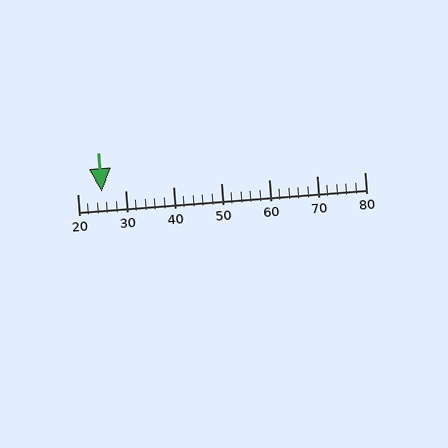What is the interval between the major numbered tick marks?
The major tick marks are spaced 10 units apart.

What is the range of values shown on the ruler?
The ruler shows values from 20 to 80.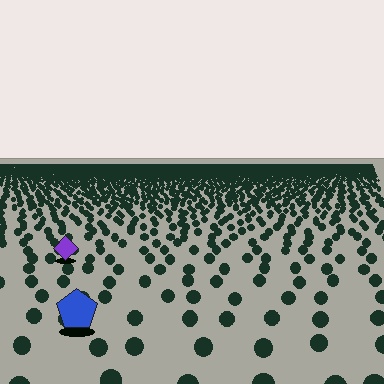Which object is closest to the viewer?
The blue pentagon is closest. The texture marks near it are larger and more spread out.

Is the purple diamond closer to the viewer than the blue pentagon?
No. The blue pentagon is closer — you can tell from the texture gradient: the ground texture is coarser near it.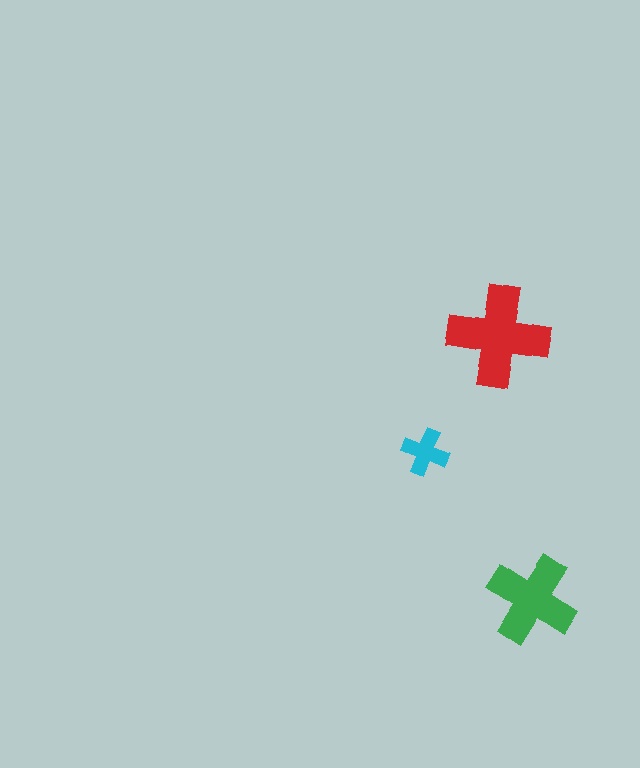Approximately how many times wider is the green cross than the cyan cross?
About 2 times wider.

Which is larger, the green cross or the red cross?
The red one.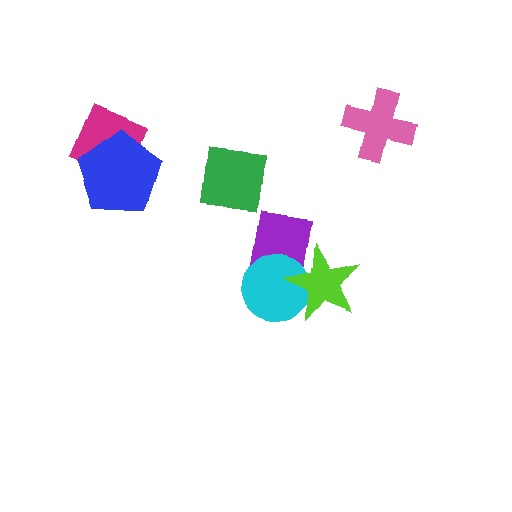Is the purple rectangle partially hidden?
Yes, it is partially covered by another shape.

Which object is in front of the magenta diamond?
The blue pentagon is in front of the magenta diamond.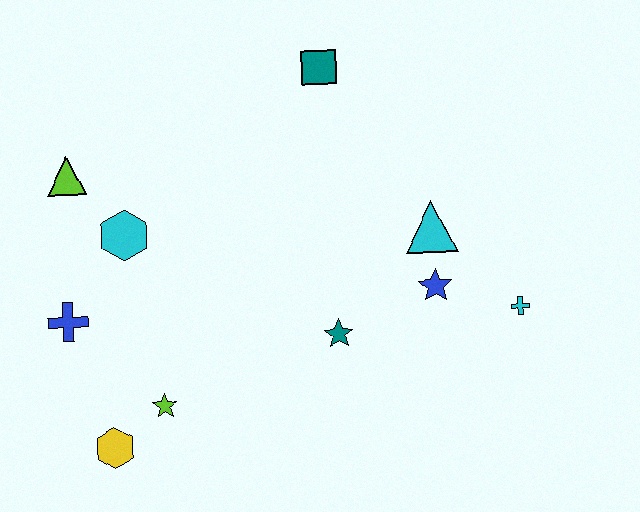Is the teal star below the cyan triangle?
Yes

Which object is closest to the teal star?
The blue star is closest to the teal star.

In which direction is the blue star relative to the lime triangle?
The blue star is to the right of the lime triangle.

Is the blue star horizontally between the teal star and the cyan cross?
Yes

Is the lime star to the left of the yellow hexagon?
No